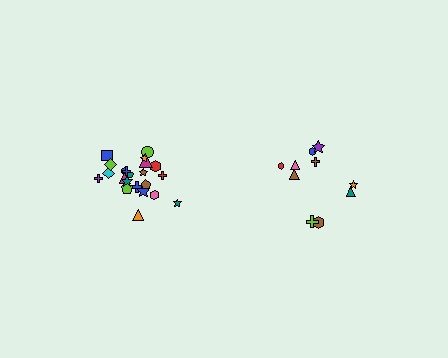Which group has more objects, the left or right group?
The left group.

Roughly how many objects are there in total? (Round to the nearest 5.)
Roughly 30 objects in total.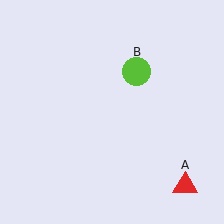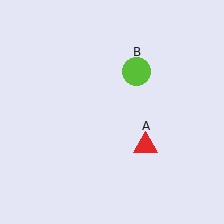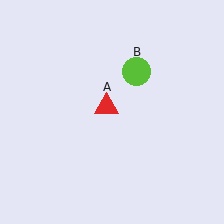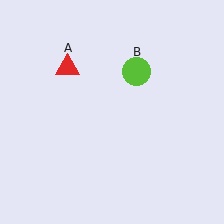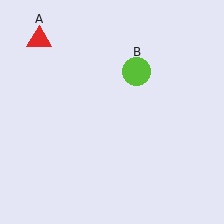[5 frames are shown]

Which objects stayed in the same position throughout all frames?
Lime circle (object B) remained stationary.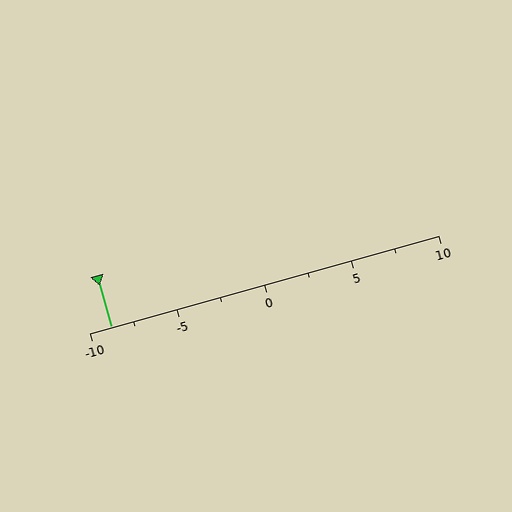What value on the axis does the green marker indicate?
The marker indicates approximately -8.8.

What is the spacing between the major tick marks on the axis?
The major ticks are spaced 5 apart.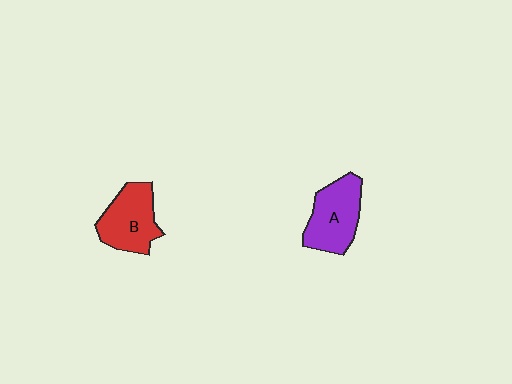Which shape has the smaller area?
Shape B (red).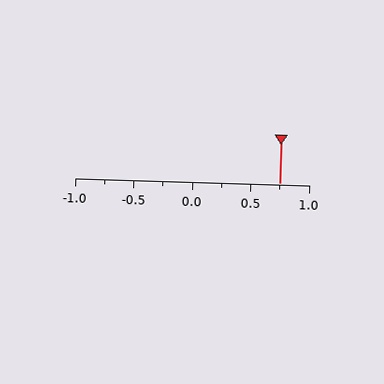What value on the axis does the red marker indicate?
The marker indicates approximately 0.75.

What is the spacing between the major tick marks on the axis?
The major ticks are spaced 0.5 apart.